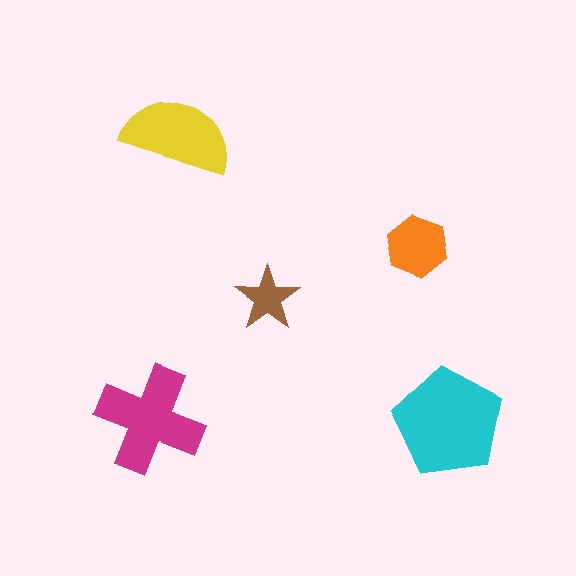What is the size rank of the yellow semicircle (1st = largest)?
3rd.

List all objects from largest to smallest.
The cyan pentagon, the magenta cross, the yellow semicircle, the orange hexagon, the brown star.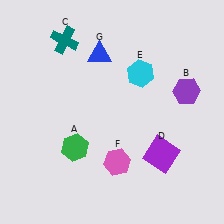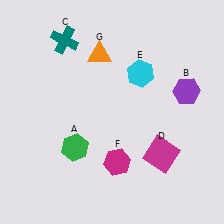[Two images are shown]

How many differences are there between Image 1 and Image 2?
There are 3 differences between the two images.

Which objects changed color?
D changed from purple to magenta. F changed from pink to magenta. G changed from blue to orange.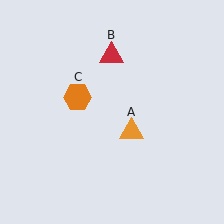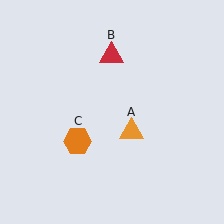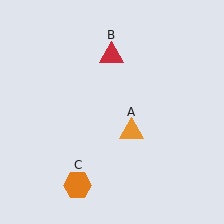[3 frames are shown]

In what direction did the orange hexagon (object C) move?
The orange hexagon (object C) moved down.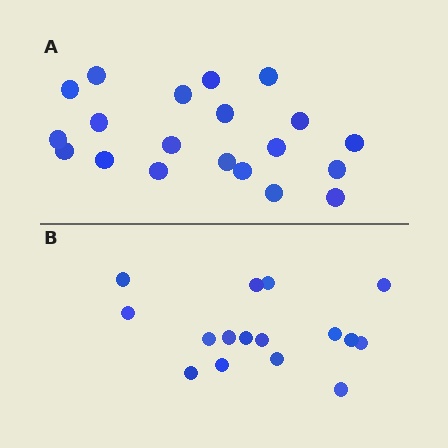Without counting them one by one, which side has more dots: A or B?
Region A (the top region) has more dots.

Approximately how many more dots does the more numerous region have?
Region A has about 4 more dots than region B.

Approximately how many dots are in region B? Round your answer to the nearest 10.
About 20 dots. (The exact count is 16, which rounds to 20.)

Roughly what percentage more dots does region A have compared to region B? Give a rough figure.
About 25% more.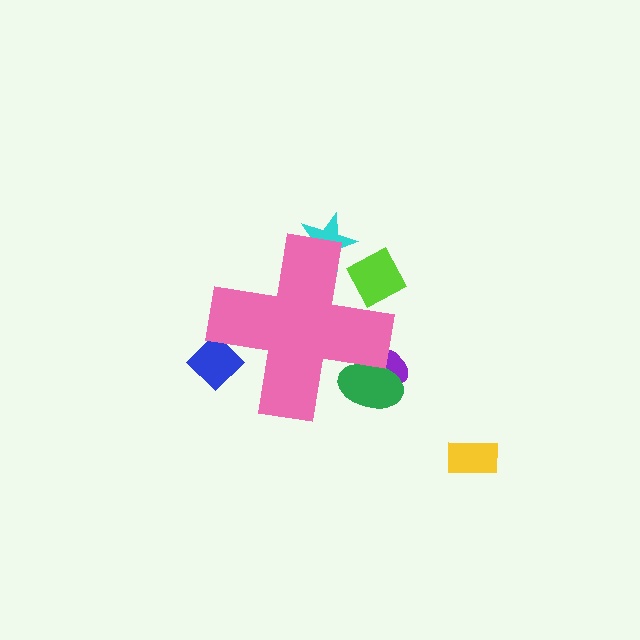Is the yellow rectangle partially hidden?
No, the yellow rectangle is fully visible.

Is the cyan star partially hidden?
Yes, the cyan star is partially hidden behind the pink cross.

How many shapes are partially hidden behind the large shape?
5 shapes are partially hidden.